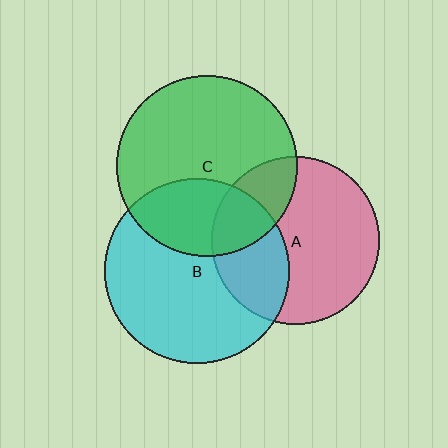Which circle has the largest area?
Circle B (cyan).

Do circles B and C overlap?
Yes.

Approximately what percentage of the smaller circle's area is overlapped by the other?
Approximately 30%.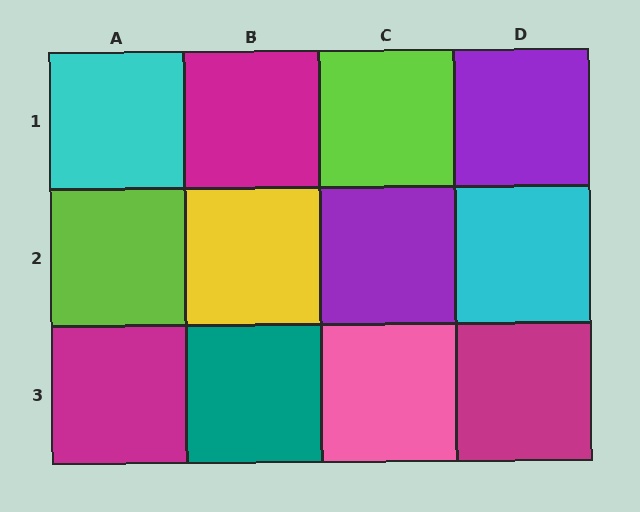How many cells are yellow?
1 cell is yellow.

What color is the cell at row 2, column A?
Lime.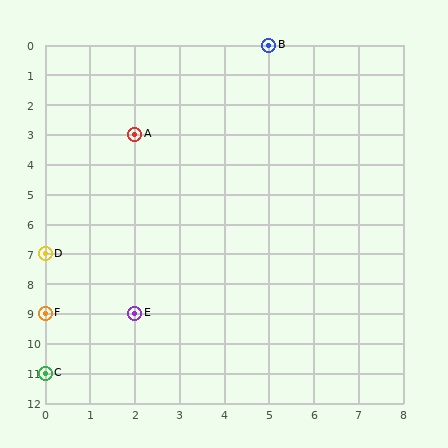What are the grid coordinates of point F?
Point F is at grid coordinates (0, 9).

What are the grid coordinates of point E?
Point E is at grid coordinates (2, 9).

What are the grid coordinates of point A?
Point A is at grid coordinates (2, 3).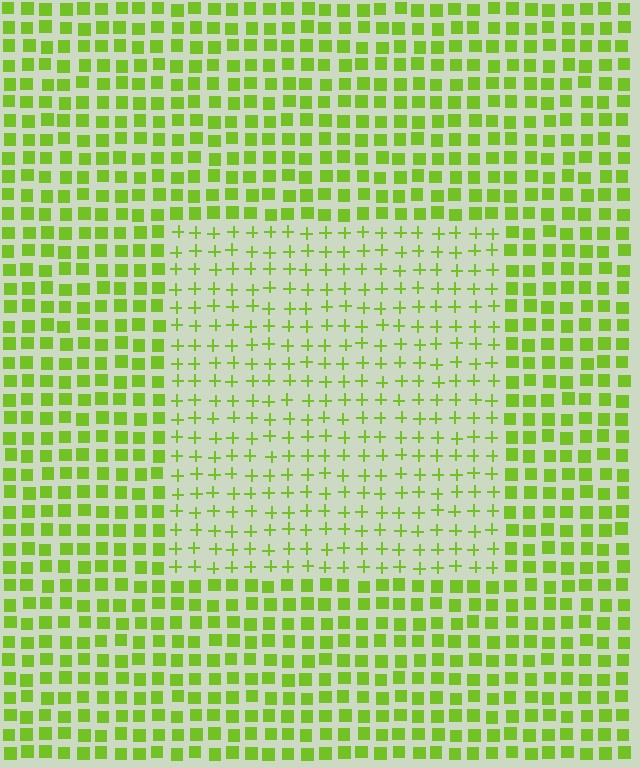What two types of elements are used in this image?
The image uses plus signs inside the rectangle region and squares outside it.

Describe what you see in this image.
The image is filled with small lime elements arranged in a uniform grid. A rectangle-shaped region contains plus signs, while the surrounding area contains squares. The boundary is defined purely by the change in element shape.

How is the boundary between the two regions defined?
The boundary is defined by a change in element shape: plus signs inside vs. squares outside. All elements share the same color and spacing.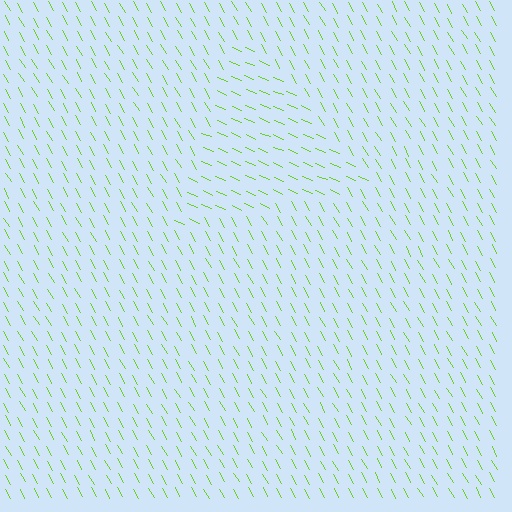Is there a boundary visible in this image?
Yes, there is a texture boundary formed by a change in line orientation.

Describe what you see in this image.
The image is filled with small lime line segments. A triangle region in the image has lines oriented differently from the surrounding lines, creating a visible texture boundary.